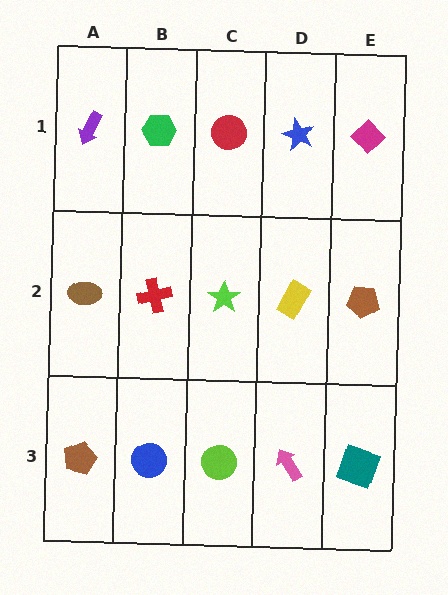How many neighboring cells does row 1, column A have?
2.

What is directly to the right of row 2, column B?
A lime star.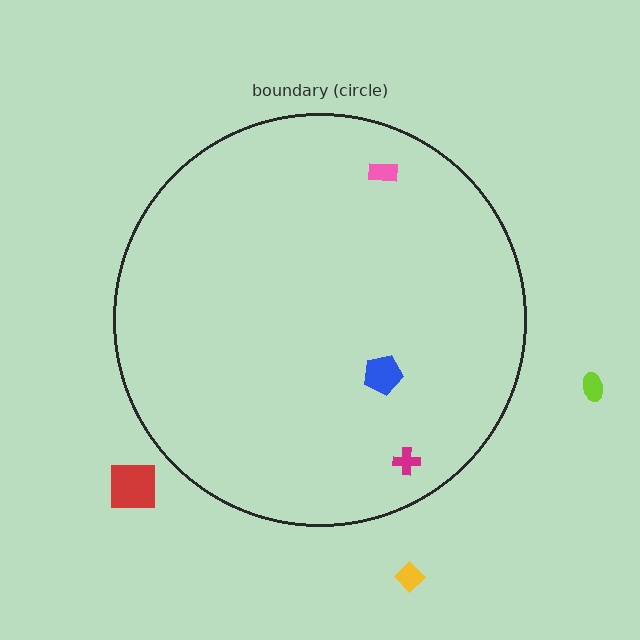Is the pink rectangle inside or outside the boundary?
Inside.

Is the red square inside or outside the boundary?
Outside.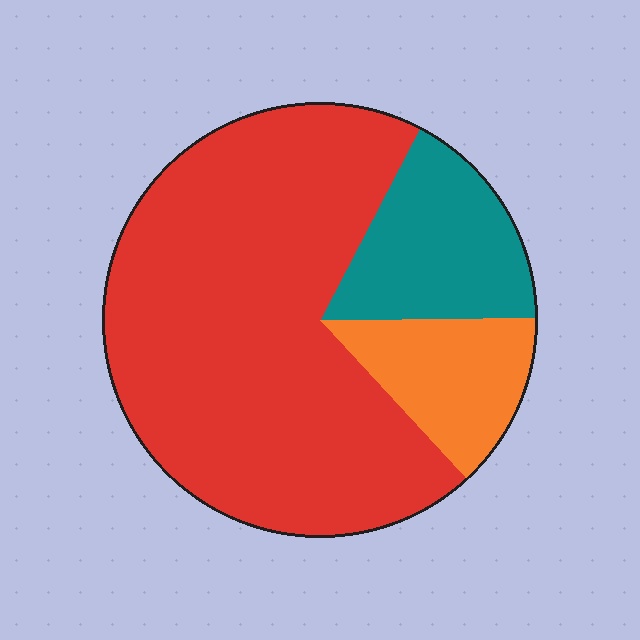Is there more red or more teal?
Red.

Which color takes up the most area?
Red, at roughly 70%.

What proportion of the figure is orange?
Orange covers 13% of the figure.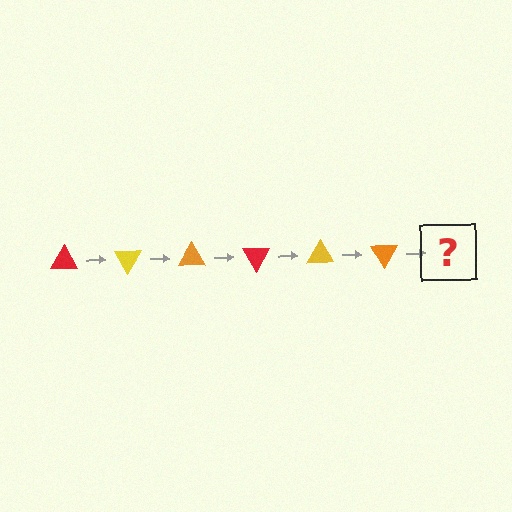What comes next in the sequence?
The next element should be a red triangle, rotated 360 degrees from the start.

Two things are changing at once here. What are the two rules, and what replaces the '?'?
The two rules are that it rotates 60 degrees each step and the color cycles through red, yellow, and orange. The '?' should be a red triangle, rotated 360 degrees from the start.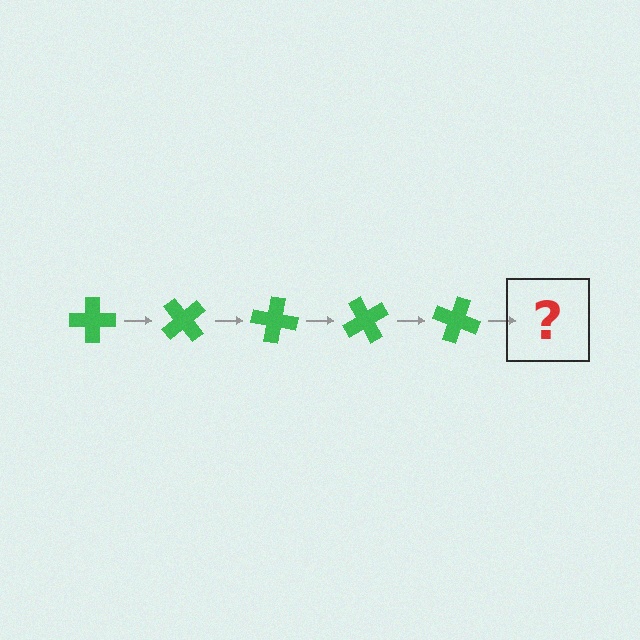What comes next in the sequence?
The next element should be a green cross rotated 250 degrees.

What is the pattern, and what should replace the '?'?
The pattern is that the cross rotates 50 degrees each step. The '?' should be a green cross rotated 250 degrees.